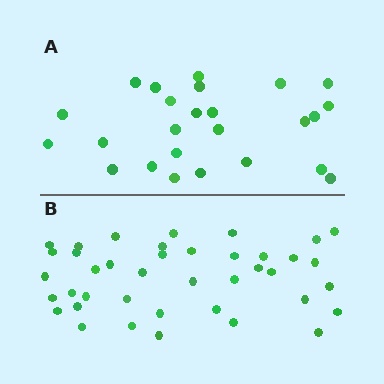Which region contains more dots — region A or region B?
Region B (the bottom region) has more dots.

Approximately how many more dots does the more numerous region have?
Region B has approximately 15 more dots than region A.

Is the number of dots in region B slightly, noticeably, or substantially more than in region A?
Region B has substantially more. The ratio is roughly 1.6 to 1.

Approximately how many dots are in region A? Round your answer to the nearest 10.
About 20 dots. (The exact count is 25, which rounds to 20.)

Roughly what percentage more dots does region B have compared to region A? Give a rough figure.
About 60% more.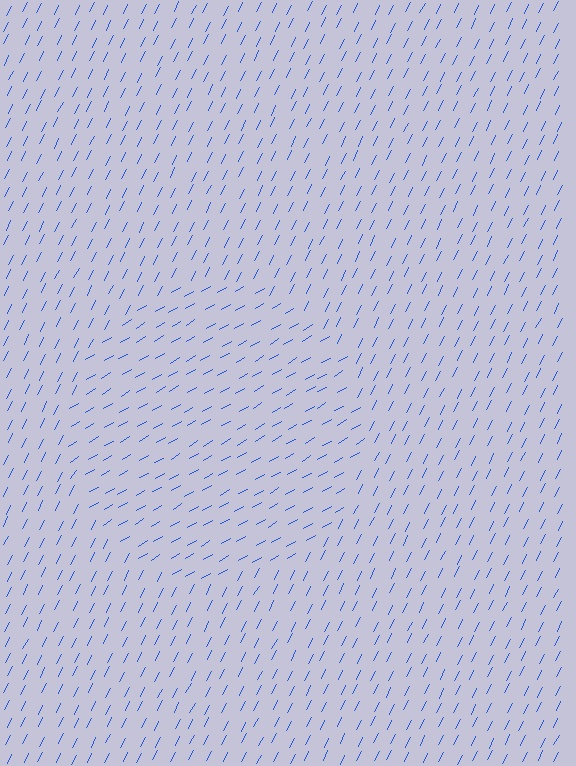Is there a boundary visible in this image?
Yes, there is a texture boundary formed by a change in line orientation.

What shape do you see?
I see a circle.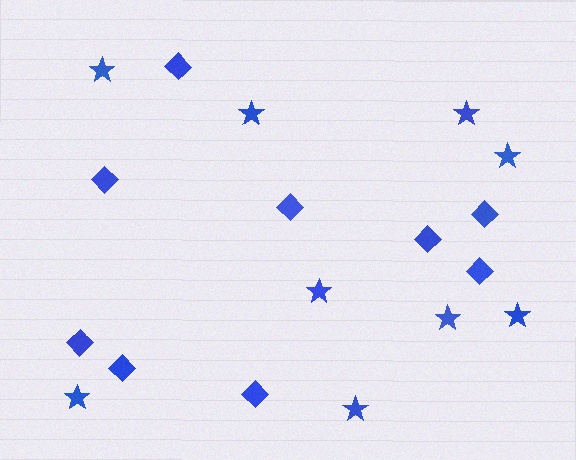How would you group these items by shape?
There are 2 groups: one group of stars (9) and one group of diamonds (9).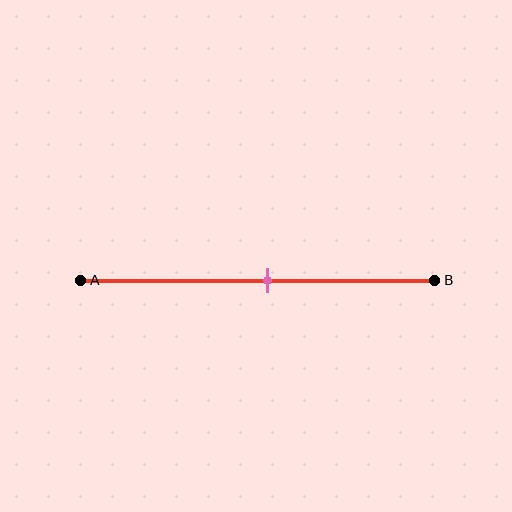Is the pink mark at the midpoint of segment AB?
Yes, the mark is approximately at the midpoint.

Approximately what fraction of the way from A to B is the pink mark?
The pink mark is approximately 55% of the way from A to B.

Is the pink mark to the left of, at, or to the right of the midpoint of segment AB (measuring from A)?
The pink mark is approximately at the midpoint of segment AB.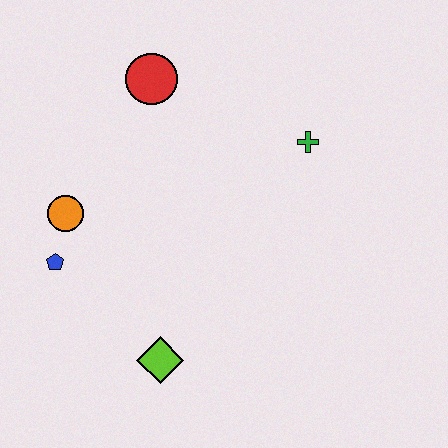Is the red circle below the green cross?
No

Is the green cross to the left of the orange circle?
No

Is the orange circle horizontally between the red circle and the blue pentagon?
Yes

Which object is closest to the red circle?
The orange circle is closest to the red circle.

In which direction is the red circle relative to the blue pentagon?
The red circle is above the blue pentagon.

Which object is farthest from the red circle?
The lime diamond is farthest from the red circle.